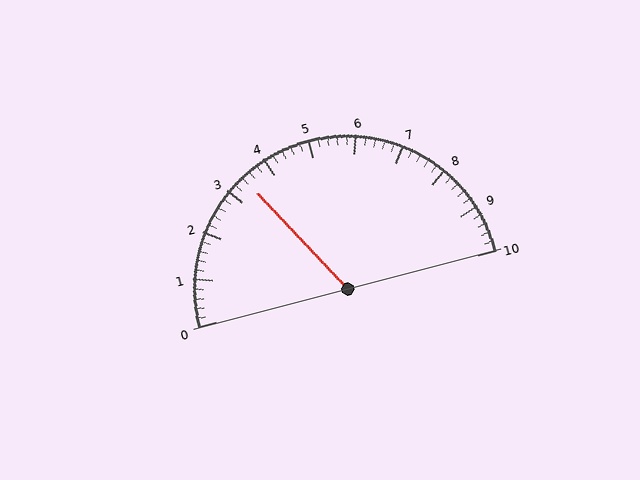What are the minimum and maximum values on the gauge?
The gauge ranges from 0 to 10.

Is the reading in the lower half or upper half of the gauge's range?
The reading is in the lower half of the range (0 to 10).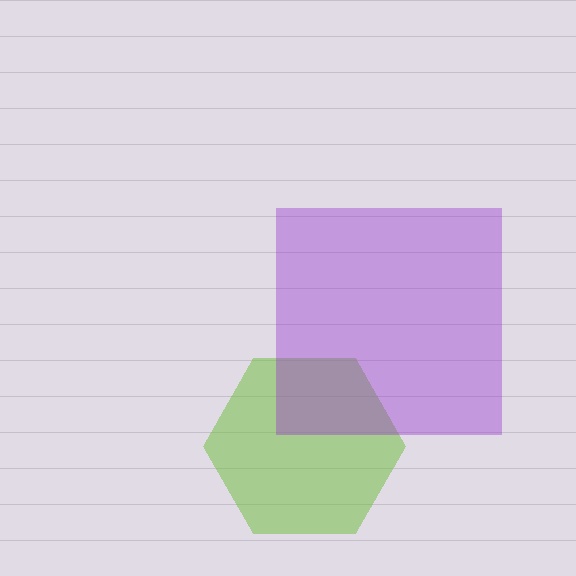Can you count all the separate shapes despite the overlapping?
Yes, there are 2 separate shapes.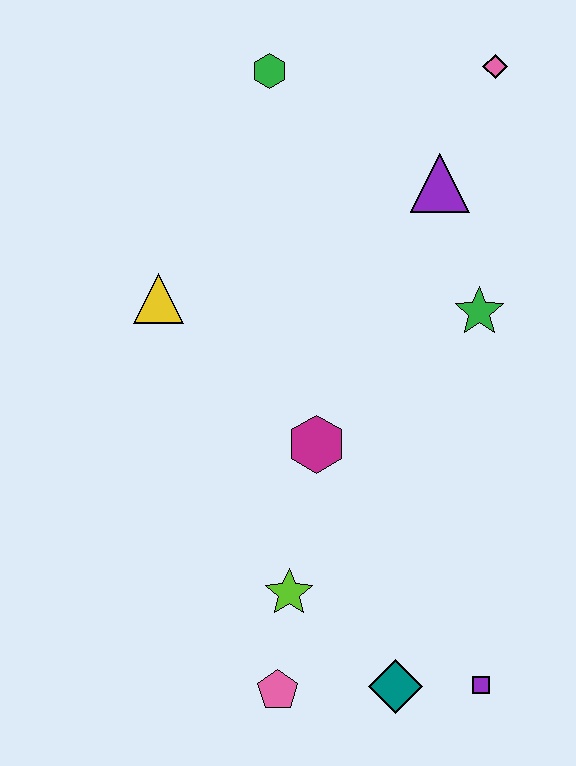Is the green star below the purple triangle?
Yes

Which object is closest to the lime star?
The pink pentagon is closest to the lime star.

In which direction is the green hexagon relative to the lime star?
The green hexagon is above the lime star.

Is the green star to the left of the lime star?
No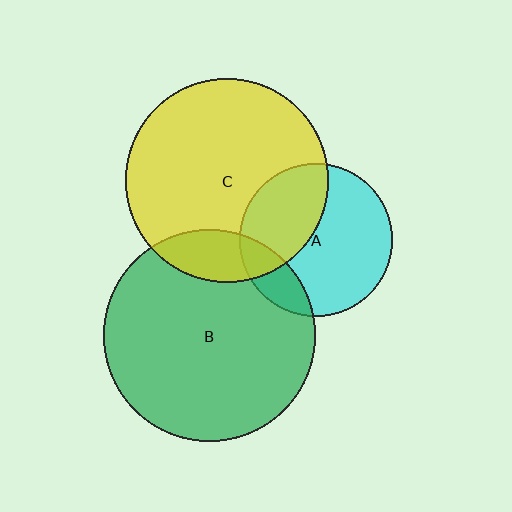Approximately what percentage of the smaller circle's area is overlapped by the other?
Approximately 15%.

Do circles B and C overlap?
Yes.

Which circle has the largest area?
Circle B (green).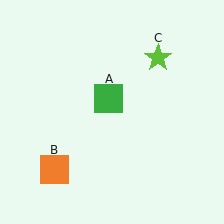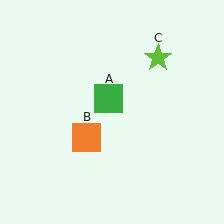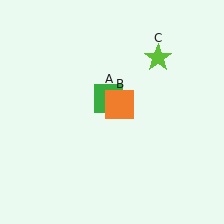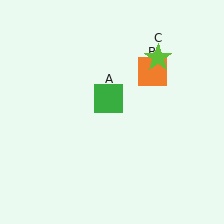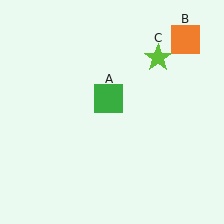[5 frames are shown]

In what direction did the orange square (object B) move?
The orange square (object B) moved up and to the right.